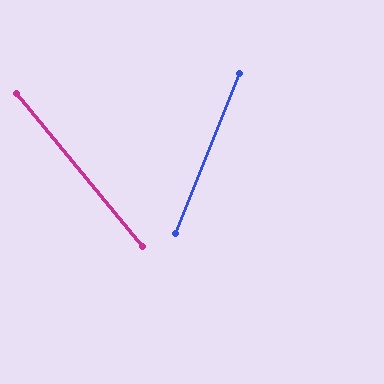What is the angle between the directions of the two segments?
Approximately 61 degrees.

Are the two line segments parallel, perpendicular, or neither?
Neither parallel nor perpendicular — they differ by about 61°.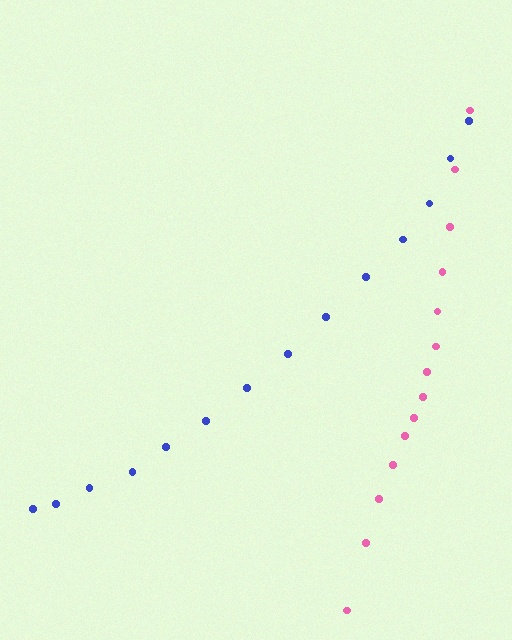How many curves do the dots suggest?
There are 2 distinct paths.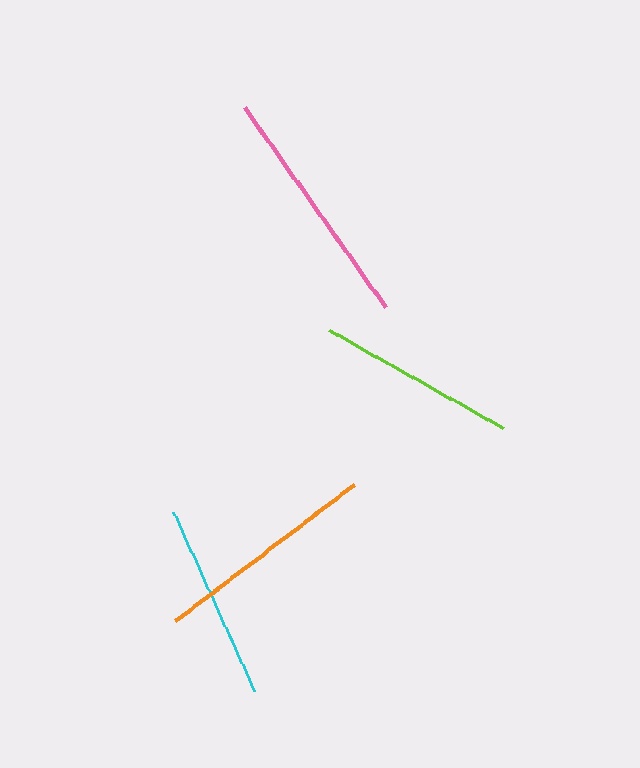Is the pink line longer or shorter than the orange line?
The pink line is longer than the orange line.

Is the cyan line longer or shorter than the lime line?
The lime line is longer than the cyan line.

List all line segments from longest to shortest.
From longest to shortest: pink, orange, lime, cyan.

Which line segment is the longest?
The pink line is the longest at approximately 245 pixels.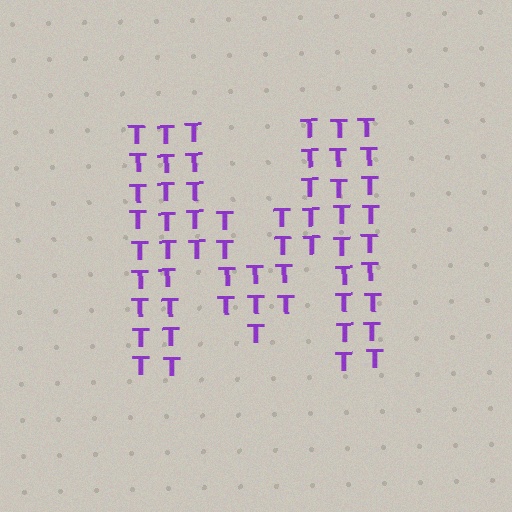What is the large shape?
The large shape is the letter M.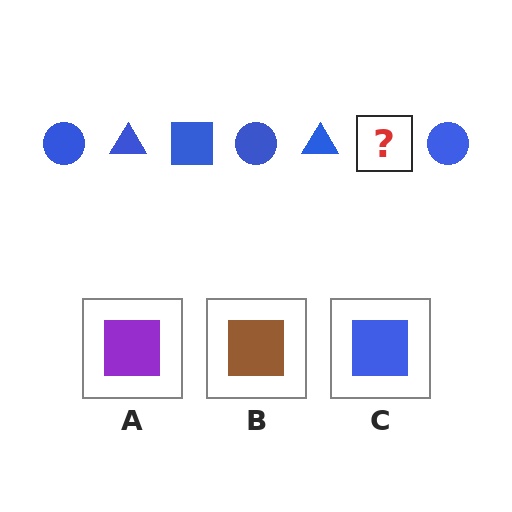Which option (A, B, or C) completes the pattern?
C.